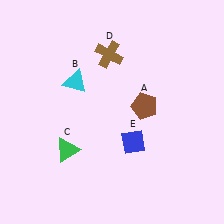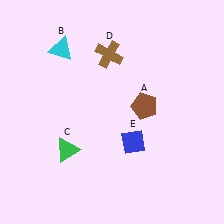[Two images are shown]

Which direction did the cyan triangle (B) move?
The cyan triangle (B) moved up.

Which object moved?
The cyan triangle (B) moved up.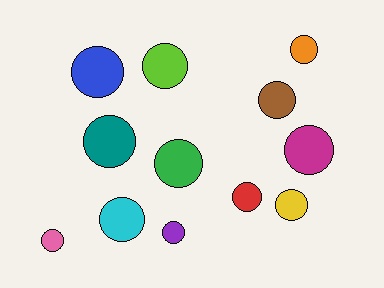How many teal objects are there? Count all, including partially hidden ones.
There is 1 teal object.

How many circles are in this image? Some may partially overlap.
There are 12 circles.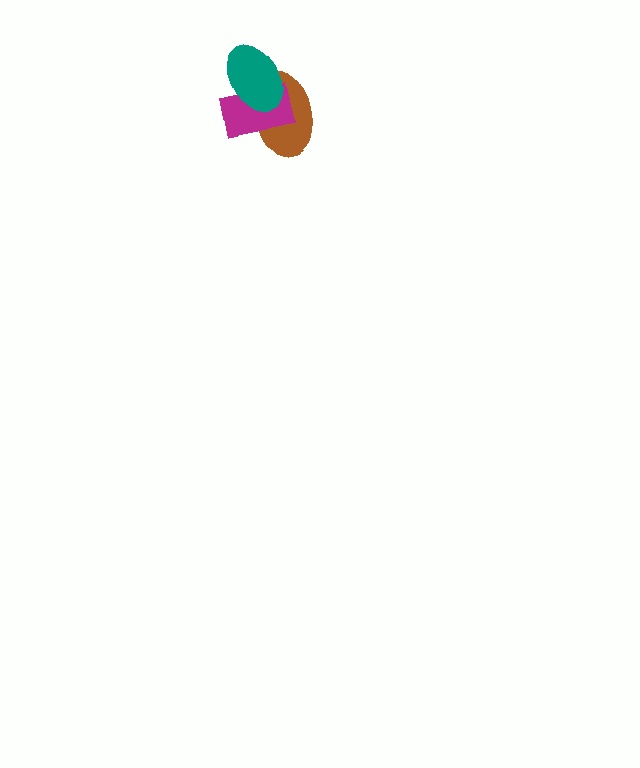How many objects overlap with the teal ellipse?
2 objects overlap with the teal ellipse.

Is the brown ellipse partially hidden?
Yes, it is partially covered by another shape.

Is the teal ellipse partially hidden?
No, no other shape covers it.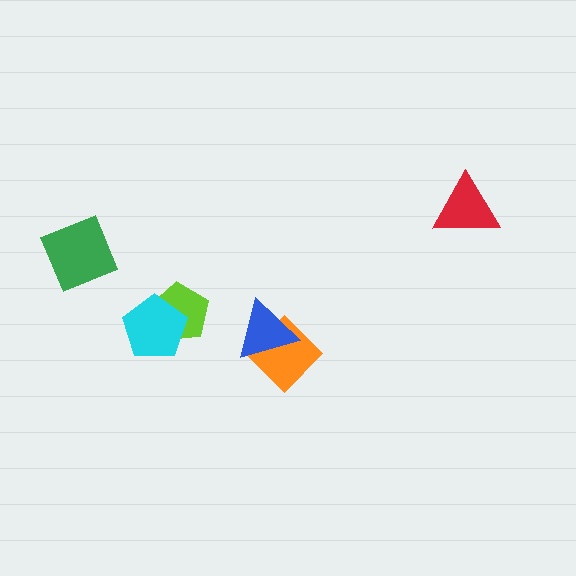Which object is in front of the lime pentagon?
The cyan pentagon is in front of the lime pentagon.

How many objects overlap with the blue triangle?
1 object overlaps with the blue triangle.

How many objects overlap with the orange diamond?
1 object overlaps with the orange diamond.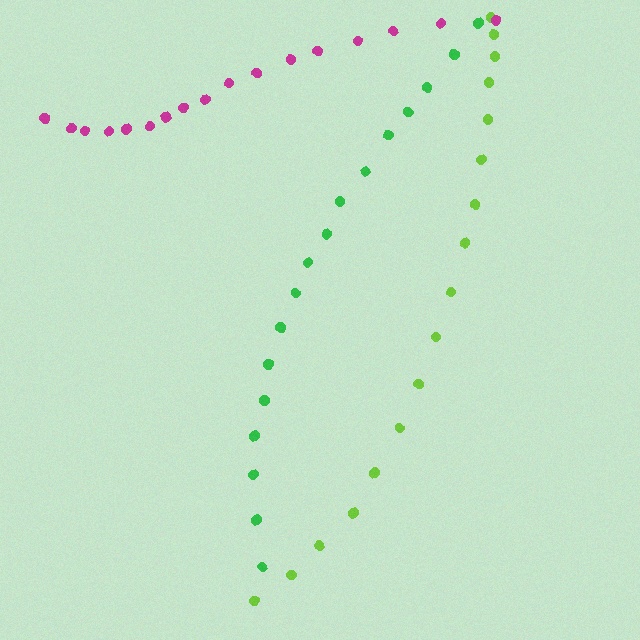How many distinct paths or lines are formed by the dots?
There are 3 distinct paths.